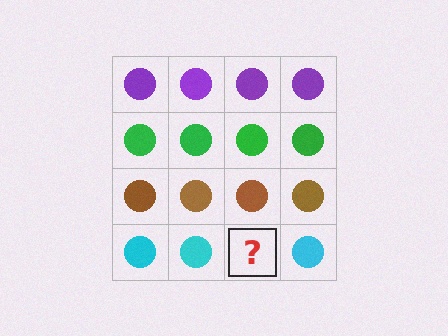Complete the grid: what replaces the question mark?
The question mark should be replaced with a cyan circle.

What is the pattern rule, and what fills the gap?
The rule is that each row has a consistent color. The gap should be filled with a cyan circle.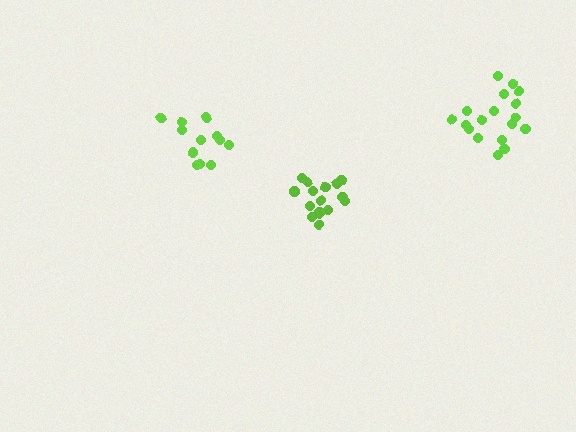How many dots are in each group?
Group 1: 17 dots, Group 2: 12 dots, Group 3: 18 dots (47 total).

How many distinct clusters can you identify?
There are 3 distinct clusters.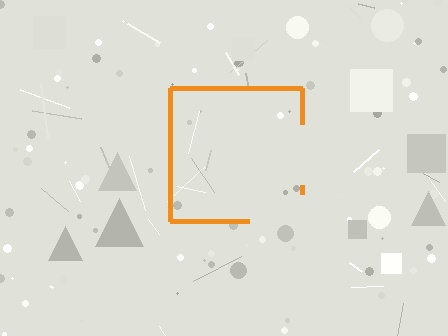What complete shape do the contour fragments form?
The contour fragments form a square.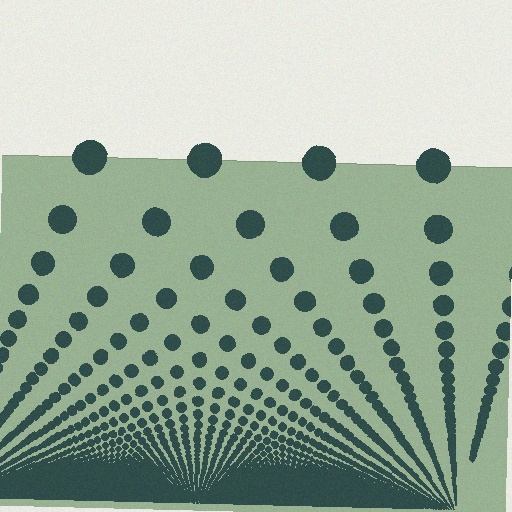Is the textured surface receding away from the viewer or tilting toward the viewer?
The surface appears to tilt toward the viewer. Texture elements get larger and sparser toward the top.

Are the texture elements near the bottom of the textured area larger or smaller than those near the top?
Smaller. The gradient is inverted — elements near the bottom are smaller and denser.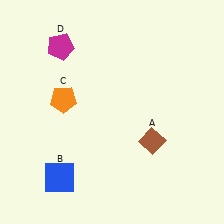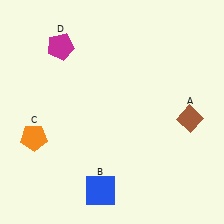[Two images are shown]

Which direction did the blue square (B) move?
The blue square (B) moved right.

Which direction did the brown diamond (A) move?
The brown diamond (A) moved right.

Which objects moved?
The objects that moved are: the brown diamond (A), the blue square (B), the orange pentagon (C).